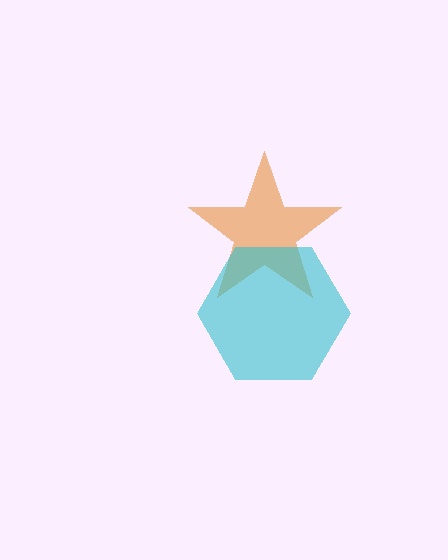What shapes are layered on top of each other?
The layered shapes are: an orange star, a cyan hexagon.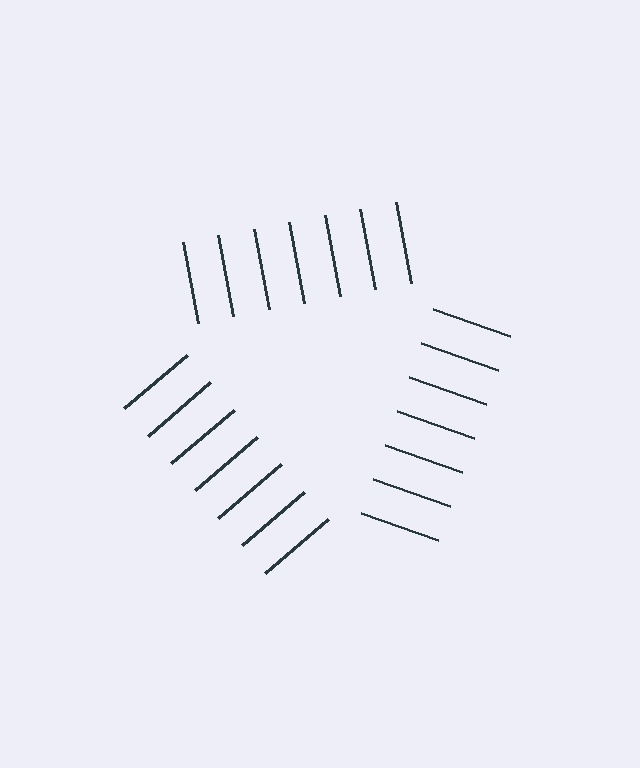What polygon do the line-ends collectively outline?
An illusory triangle — the line segments terminate on its edges but no continuous stroke is drawn.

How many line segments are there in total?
21 — 7 along each of the 3 edges.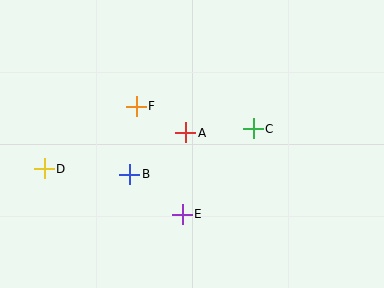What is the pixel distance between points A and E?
The distance between A and E is 82 pixels.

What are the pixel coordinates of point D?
Point D is at (44, 169).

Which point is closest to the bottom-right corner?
Point C is closest to the bottom-right corner.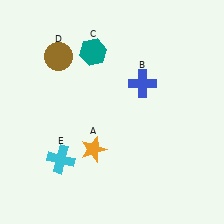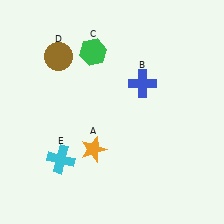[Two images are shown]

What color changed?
The hexagon (C) changed from teal in Image 1 to green in Image 2.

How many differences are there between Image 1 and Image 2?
There is 1 difference between the two images.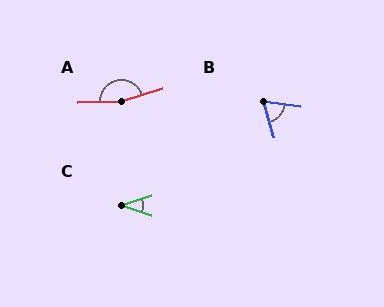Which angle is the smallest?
C, at approximately 36 degrees.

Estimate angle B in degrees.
Approximately 66 degrees.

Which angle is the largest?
A, at approximately 162 degrees.